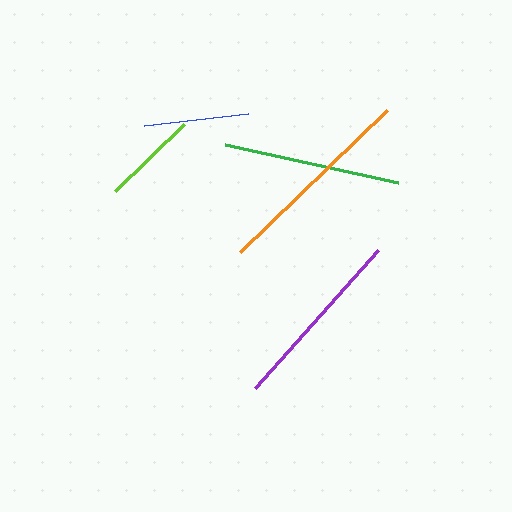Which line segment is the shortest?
The lime line is the shortest at approximately 96 pixels.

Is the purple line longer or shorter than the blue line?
The purple line is longer than the blue line.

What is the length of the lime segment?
The lime segment is approximately 96 pixels long.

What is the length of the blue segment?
The blue segment is approximately 104 pixels long.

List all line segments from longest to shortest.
From longest to shortest: orange, purple, green, blue, lime.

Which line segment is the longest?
The orange line is the longest at approximately 205 pixels.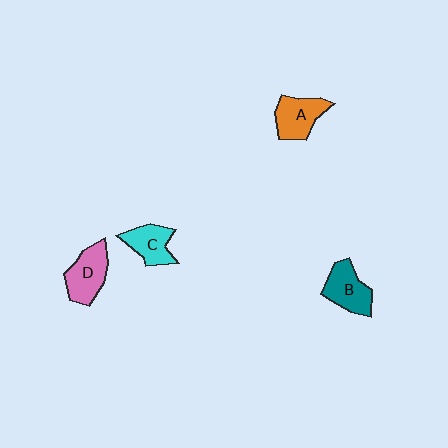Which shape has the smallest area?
Shape C (cyan).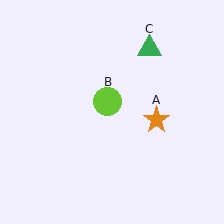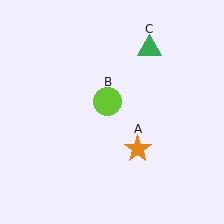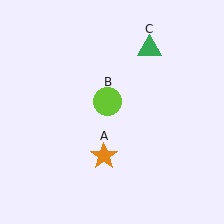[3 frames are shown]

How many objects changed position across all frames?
1 object changed position: orange star (object A).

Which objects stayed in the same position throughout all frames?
Lime circle (object B) and green triangle (object C) remained stationary.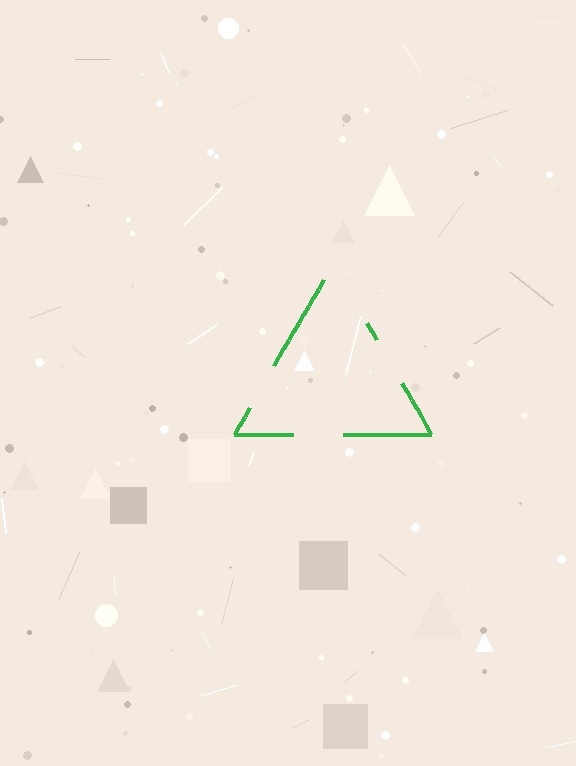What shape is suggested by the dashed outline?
The dashed outline suggests a triangle.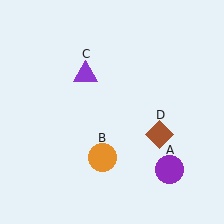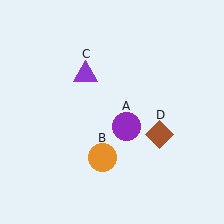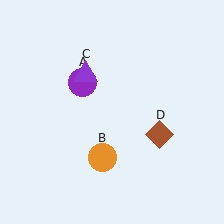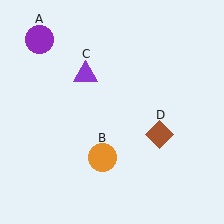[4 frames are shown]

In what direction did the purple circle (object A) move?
The purple circle (object A) moved up and to the left.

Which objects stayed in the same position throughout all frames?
Orange circle (object B) and purple triangle (object C) and brown diamond (object D) remained stationary.